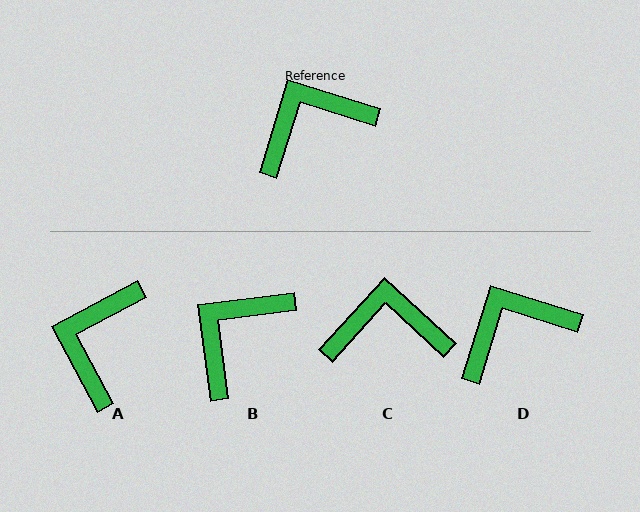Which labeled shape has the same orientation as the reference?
D.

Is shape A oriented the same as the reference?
No, it is off by about 45 degrees.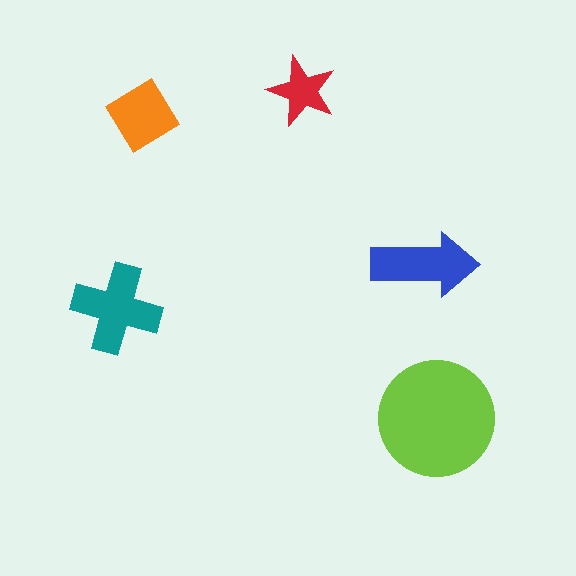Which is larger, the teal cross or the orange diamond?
The teal cross.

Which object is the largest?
The lime circle.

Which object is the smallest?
The red star.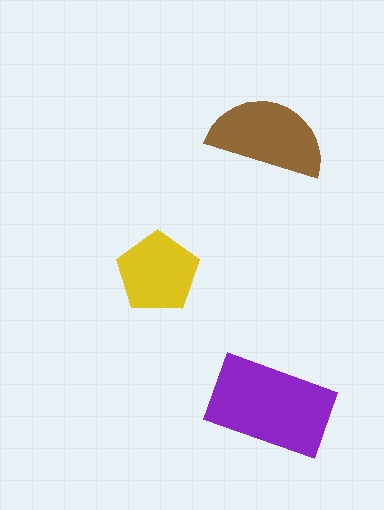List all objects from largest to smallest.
The purple rectangle, the brown semicircle, the yellow pentagon.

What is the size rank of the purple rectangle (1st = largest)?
1st.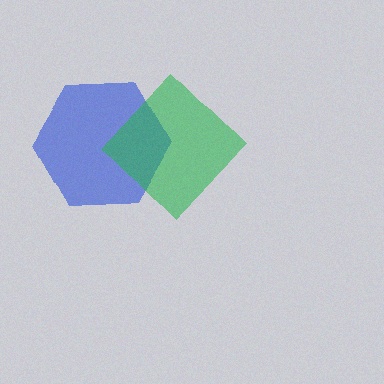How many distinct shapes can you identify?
There are 2 distinct shapes: a blue hexagon, a green diamond.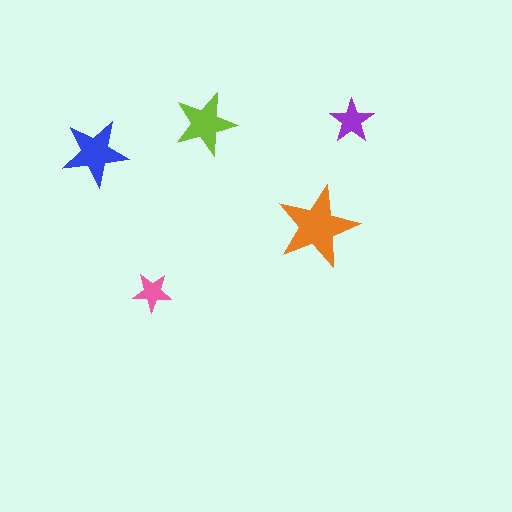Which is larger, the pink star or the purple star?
The purple one.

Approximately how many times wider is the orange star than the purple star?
About 2 times wider.